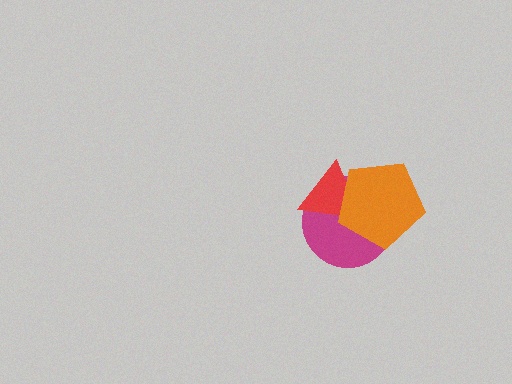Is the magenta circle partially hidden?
Yes, it is partially covered by another shape.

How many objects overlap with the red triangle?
2 objects overlap with the red triangle.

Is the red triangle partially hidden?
Yes, it is partially covered by another shape.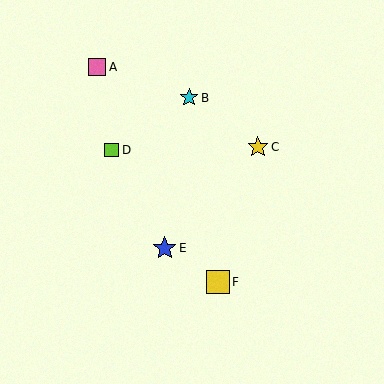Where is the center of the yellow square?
The center of the yellow square is at (218, 282).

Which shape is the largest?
The yellow square (labeled F) is the largest.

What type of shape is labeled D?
Shape D is a lime square.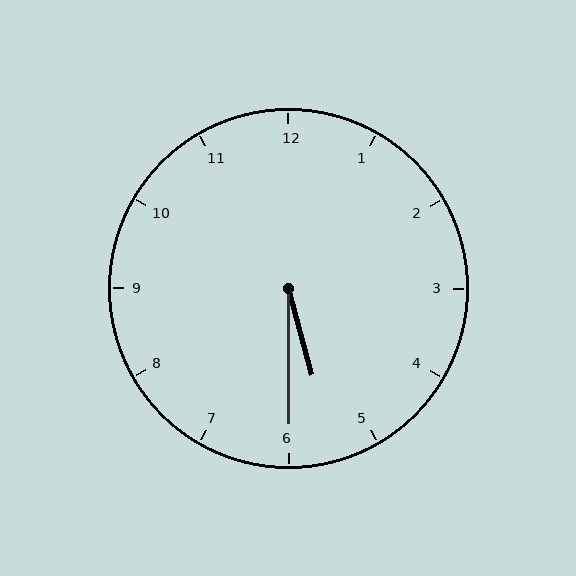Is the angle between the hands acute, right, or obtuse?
It is acute.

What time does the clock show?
5:30.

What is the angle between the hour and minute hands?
Approximately 15 degrees.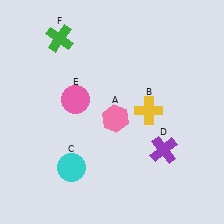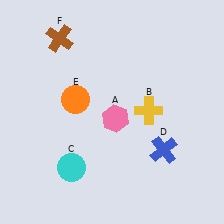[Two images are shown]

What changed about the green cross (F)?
In Image 1, F is green. In Image 2, it changed to brown.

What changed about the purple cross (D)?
In Image 1, D is purple. In Image 2, it changed to blue.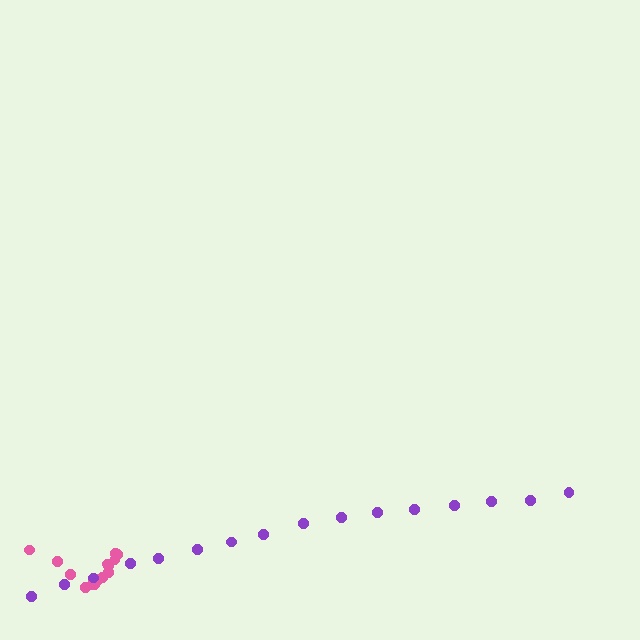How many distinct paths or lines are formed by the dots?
There are 2 distinct paths.